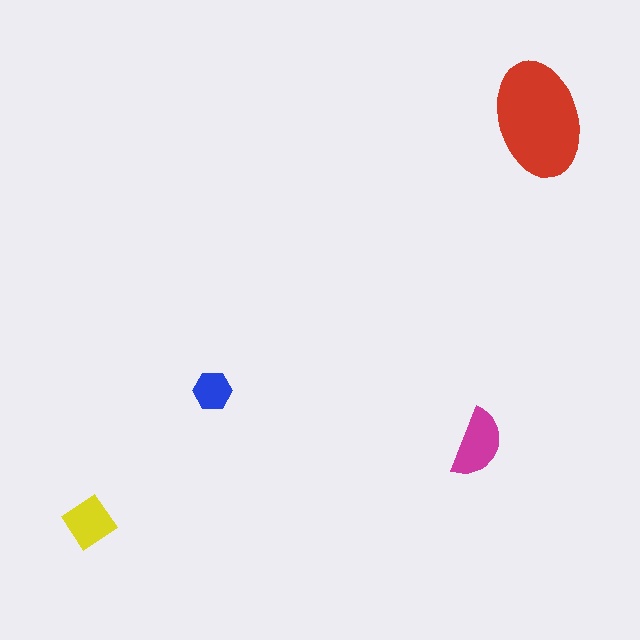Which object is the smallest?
The blue hexagon.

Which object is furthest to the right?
The red ellipse is rightmost.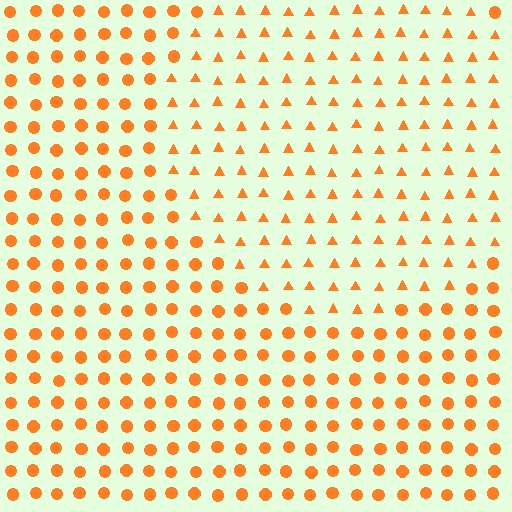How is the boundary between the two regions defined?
The boundary is defined by a change in element shape: triangles inside vs. circles outside. All elements share the same color and spacing.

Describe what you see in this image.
The image is filled with small orange elements arranged in a uniform grid. A circle-shaped region contains triangles, while the surrounding area contains circles. The boundary is defined purely by the change in element shape.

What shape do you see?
I see a circle.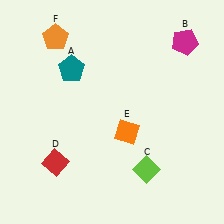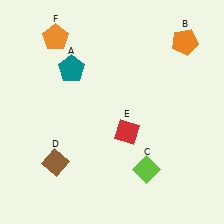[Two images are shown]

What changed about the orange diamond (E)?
In Image 1, E is orange. In Image 2, it changed to red.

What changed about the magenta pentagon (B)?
In Image 1, B is magenta. In Image 2, it changed to orange.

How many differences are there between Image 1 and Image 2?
There are 3 differences between the two images.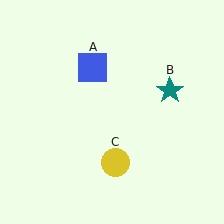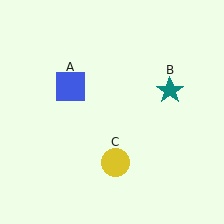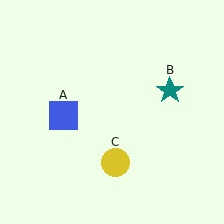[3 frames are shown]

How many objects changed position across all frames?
1 object changed position: blue square (object A).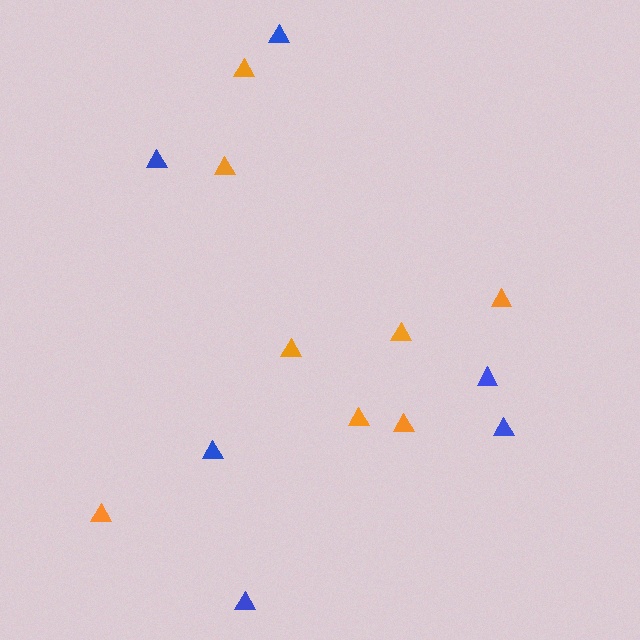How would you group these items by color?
There are 2 groups: one group of blue triangles (6) and one group of orange triangles (8).